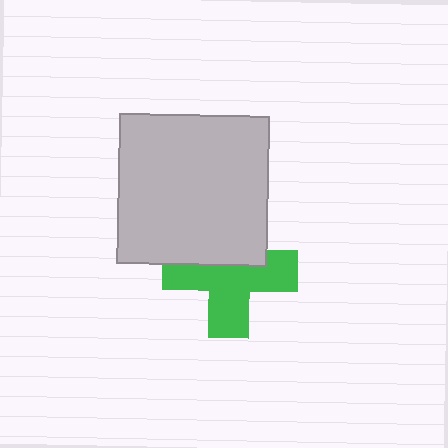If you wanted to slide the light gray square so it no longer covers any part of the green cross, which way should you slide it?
Slide it up — that is the most direct way to separate the two shapes.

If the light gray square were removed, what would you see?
You would see the complete green cross.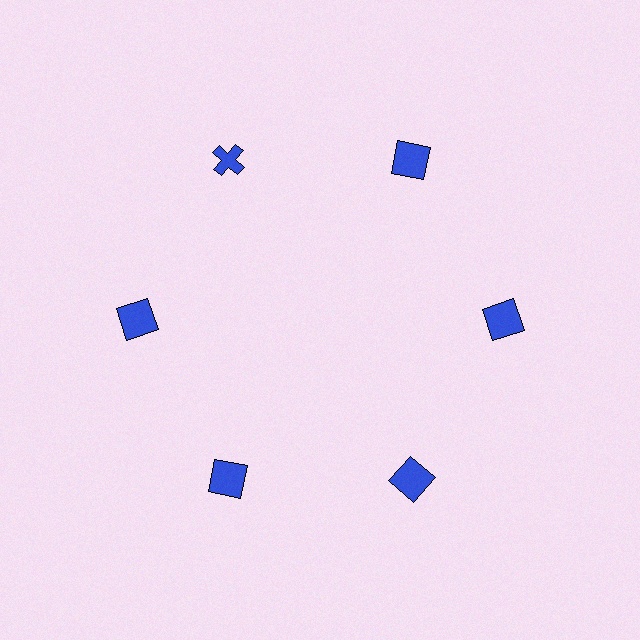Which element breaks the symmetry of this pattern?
The blue cross at roughly the 11 o'clock position breaks the symmetry. All other shapes are blue squares.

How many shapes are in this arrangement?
There are 6 shapes arranged in a ring pattern.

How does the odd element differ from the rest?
It has a different shape: cross instead of square.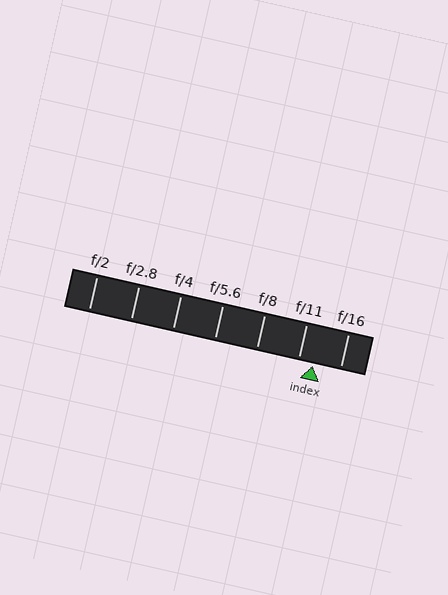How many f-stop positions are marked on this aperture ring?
There are 7 f-stop positions marked.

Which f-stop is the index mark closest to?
The index mark is closest to f/11.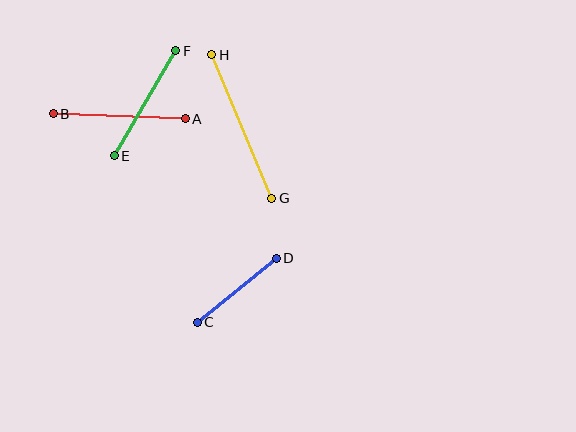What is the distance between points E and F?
The distance is approximately 122 pixels.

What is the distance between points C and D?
The distance is approximately 102 pixels.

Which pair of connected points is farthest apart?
Points G and H are farthest apart.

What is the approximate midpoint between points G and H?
The midpoint is at approximately (242, 127) pixels.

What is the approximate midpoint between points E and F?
The midpoint is at approximately (145, 103) pixels.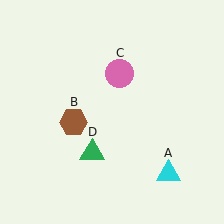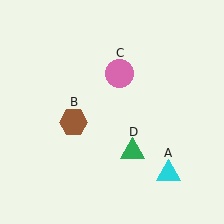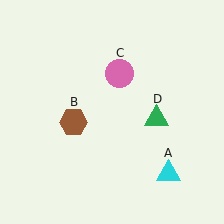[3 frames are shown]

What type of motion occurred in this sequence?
The green triangle (object D) rotated counterclockwise around the center of the scene.